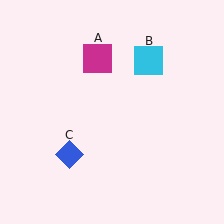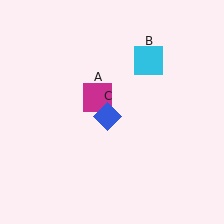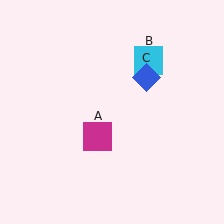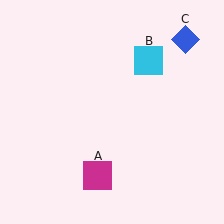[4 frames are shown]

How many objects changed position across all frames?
2 objects changed position: magenta square (object A), blue diamond (object C).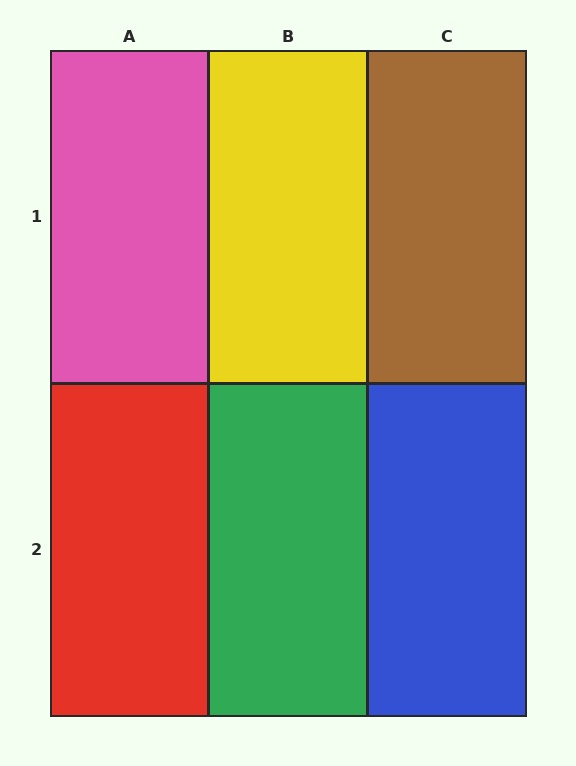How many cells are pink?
1 cell is pink.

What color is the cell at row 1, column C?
Brown.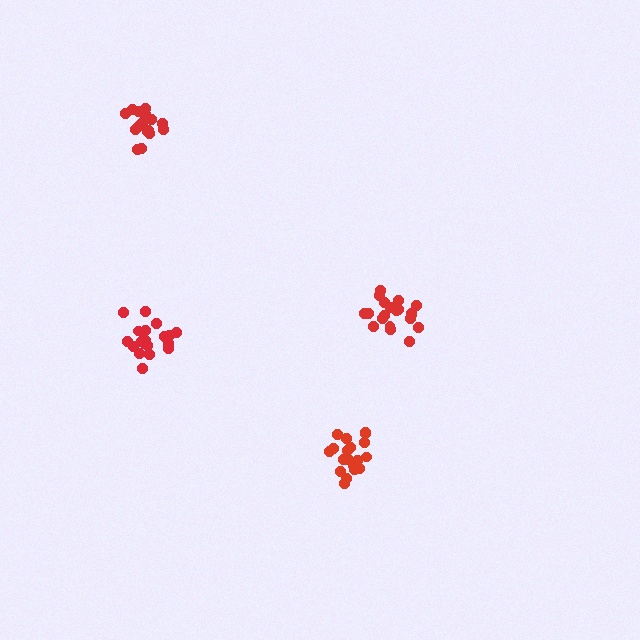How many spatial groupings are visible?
There are 4 spatial groupings.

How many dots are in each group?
Group 1: 20 dots, Group 2: 20 dots, Group 3: 16 dots, Group 4: 20 dots (76 total).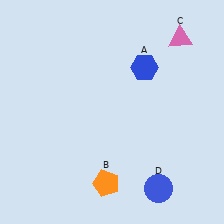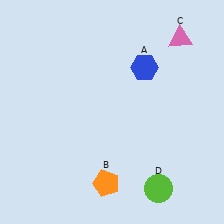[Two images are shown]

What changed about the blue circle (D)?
In Image 1, D is blue. In Image 2, it changed to lime.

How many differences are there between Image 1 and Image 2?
There is 1 difference between the two images.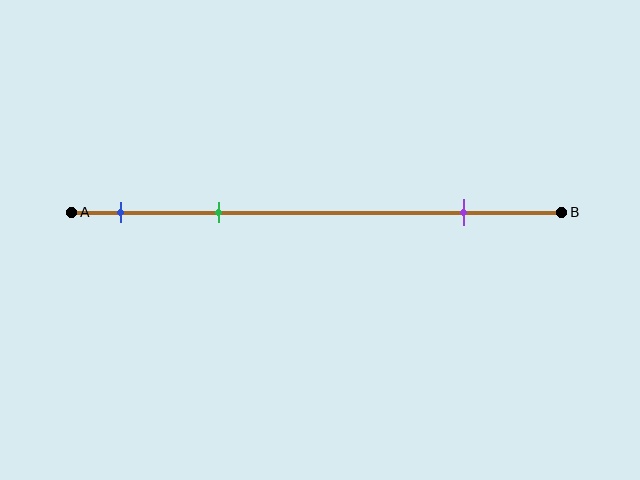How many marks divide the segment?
There are 3 marks dividing the segment.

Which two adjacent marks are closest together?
The blue and green marks are the closest adjacent pair.